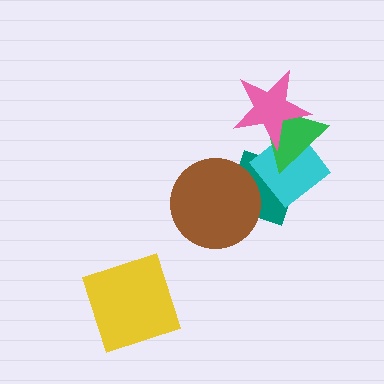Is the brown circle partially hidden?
No, no other shape covers it.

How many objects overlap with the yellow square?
0 objects overlap with the yellow square.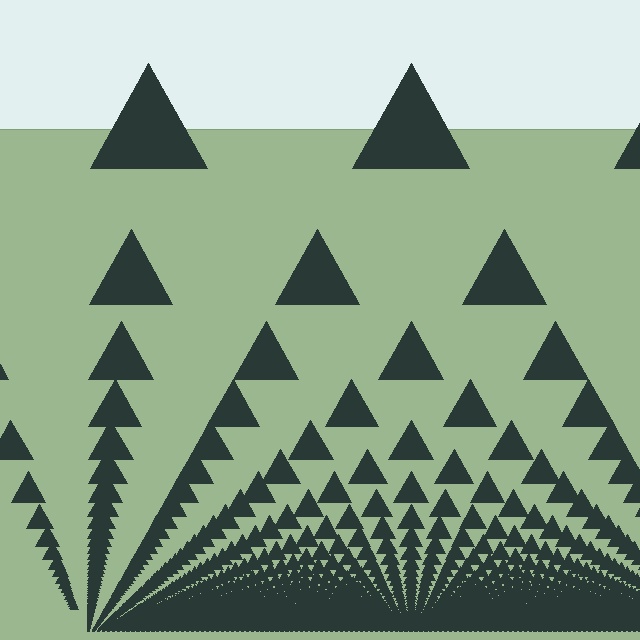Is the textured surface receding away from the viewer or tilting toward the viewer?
The surface appears to tilt toward the viewer. Texture elements get larger and sparser toward the top.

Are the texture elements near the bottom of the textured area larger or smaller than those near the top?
Smaller. The gradient is inverted — elements near the bottom are smaller and denser.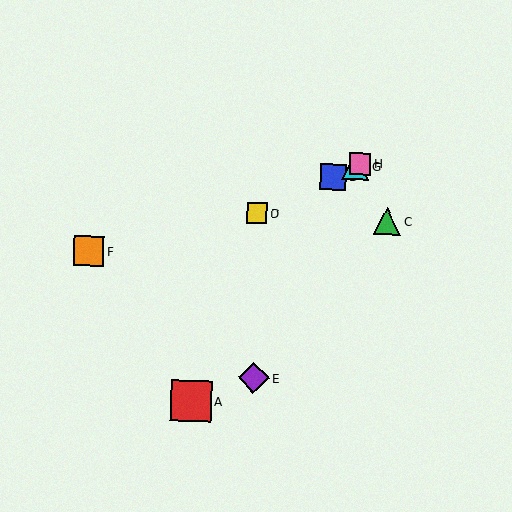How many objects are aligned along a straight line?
4 objects (B, D, G, H) are aligned along a straight line.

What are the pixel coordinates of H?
Object H is at (360, 164).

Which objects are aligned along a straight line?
Objects B, D, G, H are aligned along a straight line.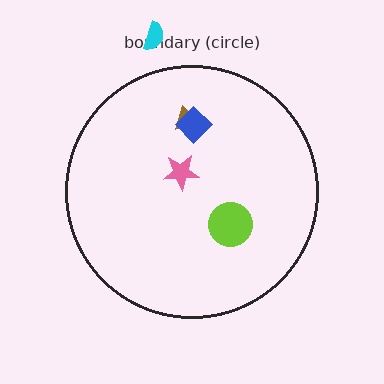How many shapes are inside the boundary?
4 inside, 1 outside.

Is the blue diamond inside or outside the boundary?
Inside.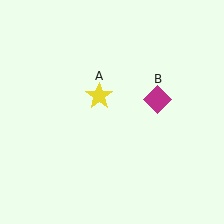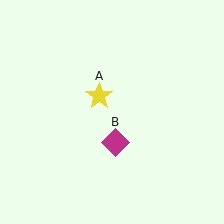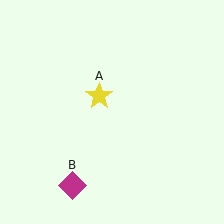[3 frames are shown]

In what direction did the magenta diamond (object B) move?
The magenta diamond (object B) moved down and to the left.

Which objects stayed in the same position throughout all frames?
Yellow star (object A) remained stationary.